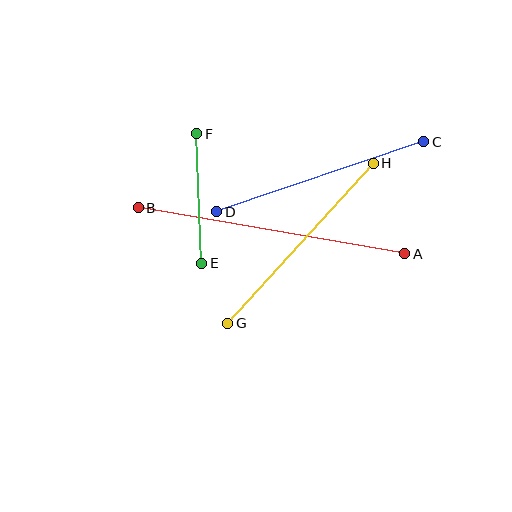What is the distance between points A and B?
The distance is approximately 270 pixels.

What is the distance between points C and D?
The distance is approximately 219 pixels.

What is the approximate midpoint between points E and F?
The midpoint is at approximately (199, 198) pixels.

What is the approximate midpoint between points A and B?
The midpoint is at approximately (272, 231) pixels.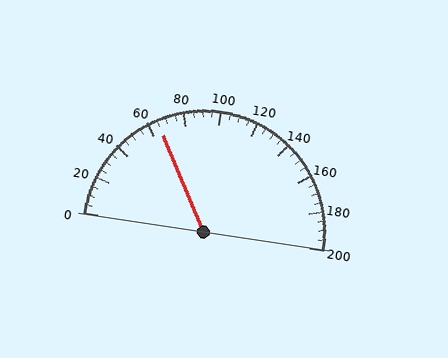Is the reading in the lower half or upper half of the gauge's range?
The reading is in the lower half of the range (0 to 200).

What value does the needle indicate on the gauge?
The needle indicates approximately 65.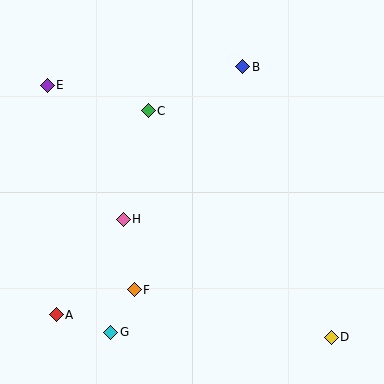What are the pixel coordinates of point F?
Point F is at (134, 290).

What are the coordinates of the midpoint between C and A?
The midpoint between C and A is at (102, 213).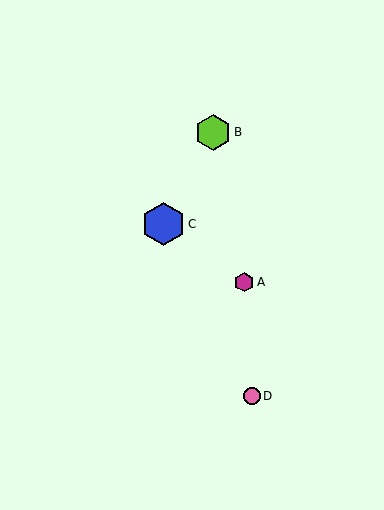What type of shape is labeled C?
Shape C is a blue hexagon.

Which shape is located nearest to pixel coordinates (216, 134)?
The lime hexagon (labeled B) at (213, 132) is nearest to that location.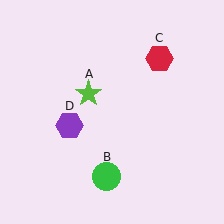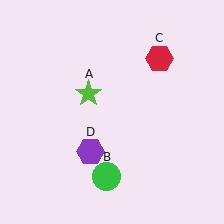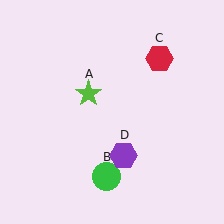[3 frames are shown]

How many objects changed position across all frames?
1 object changed position: purple hexagon (object D).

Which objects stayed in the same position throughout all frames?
Lime star (object A) and green circle (object B) and red hexagon (object C) remained stationary.